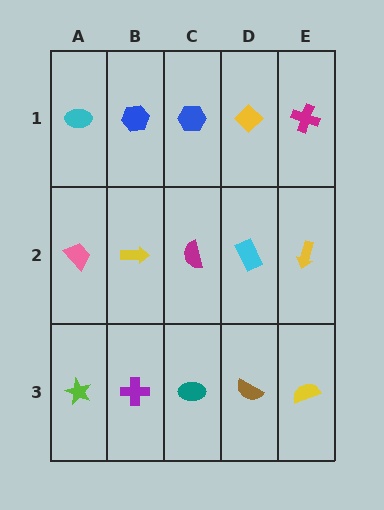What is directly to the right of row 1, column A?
A blue hexagon.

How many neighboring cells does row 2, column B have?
4.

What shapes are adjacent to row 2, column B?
A blue hexagon (row 1, column B), a purple cross (row 3, column B), a pink trapezoid (row 2, column A), a magenta semicircle (row 2, column C).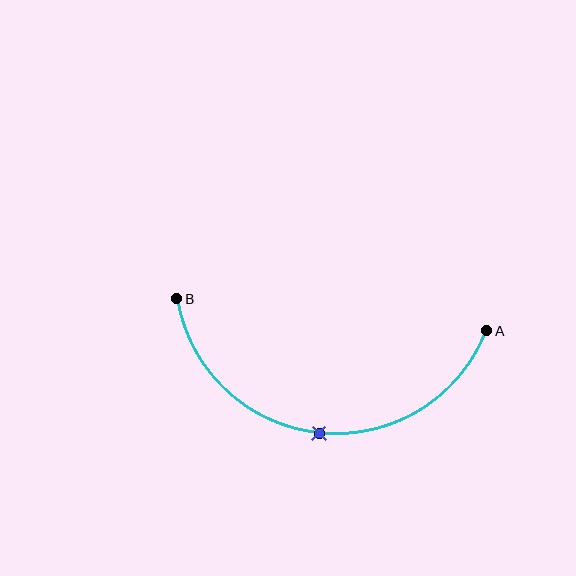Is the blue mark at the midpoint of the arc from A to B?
Yes. The blue mark lies on the arc at equal arc-length from both A and B — it is the arc midpoint.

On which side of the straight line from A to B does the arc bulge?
The arc bulges below the straight line connecting A and B.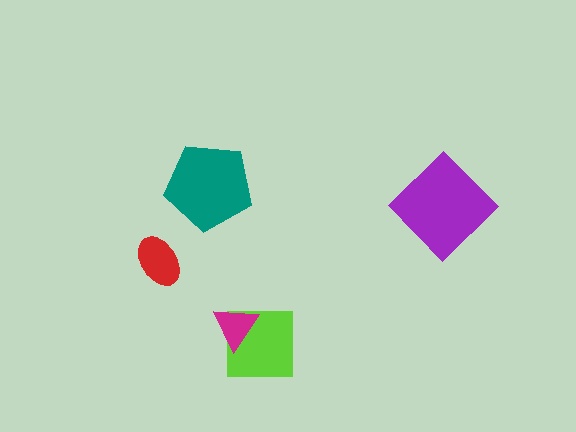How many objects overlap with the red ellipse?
0 objects overlap with the red ellipse.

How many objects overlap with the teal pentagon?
0 objects overlap with the teal pentagon.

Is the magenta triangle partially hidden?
No, no other shape covers it.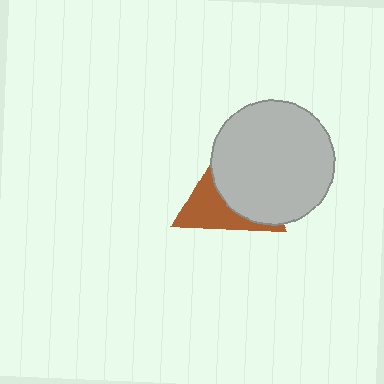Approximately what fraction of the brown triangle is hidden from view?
Roughly 58% of the brown triangle is hidden behind the light gray circle.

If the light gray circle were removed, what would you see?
You would see the complete brown triangle.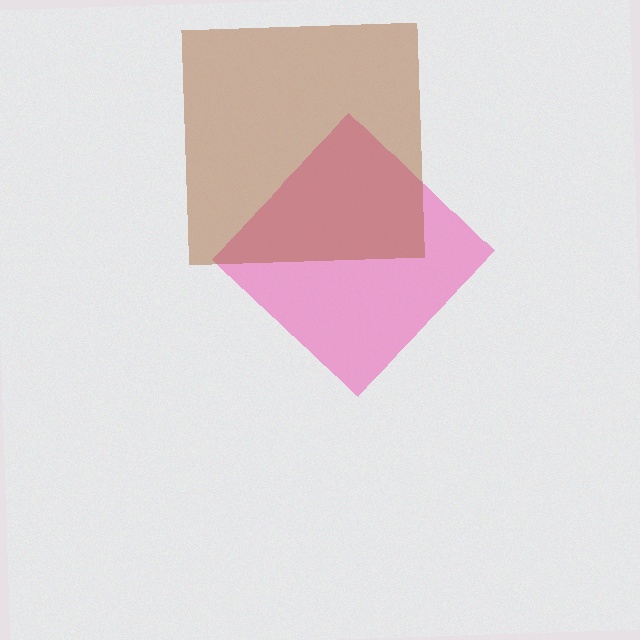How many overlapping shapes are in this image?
There are 2 overlapping shapes in the image.